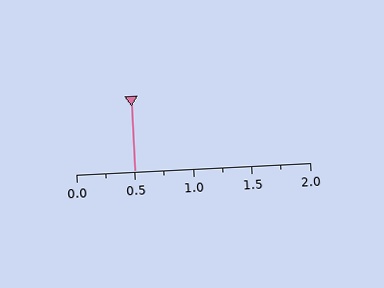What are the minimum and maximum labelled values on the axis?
The axis runs from 0.0 to 2.0.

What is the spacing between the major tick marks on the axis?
The major ticks are spaced 0.5 apart.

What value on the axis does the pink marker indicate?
The marker indicates approximately 0.5.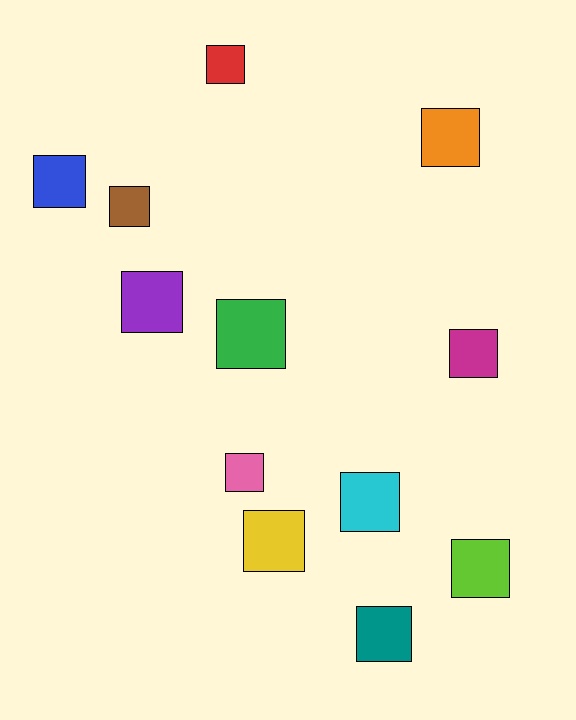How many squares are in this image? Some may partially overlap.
There are 12 squares.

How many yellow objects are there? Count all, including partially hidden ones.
There is 1 yellow object.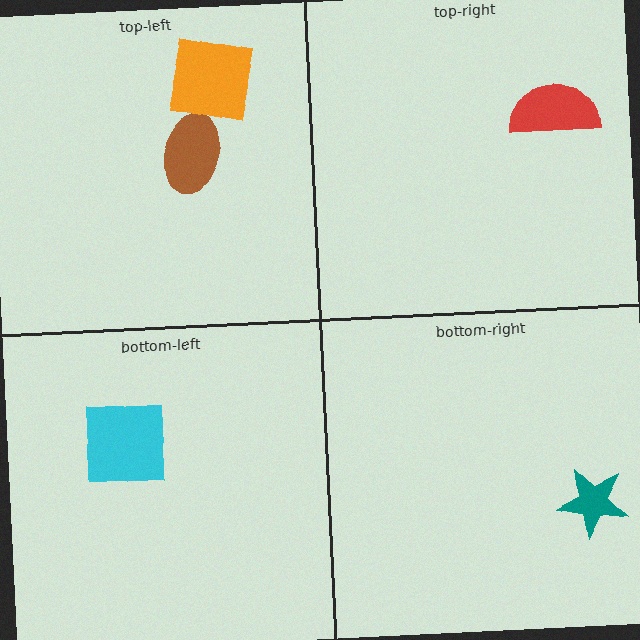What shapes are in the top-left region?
The brown ellipse, the orange square.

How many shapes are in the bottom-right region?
1.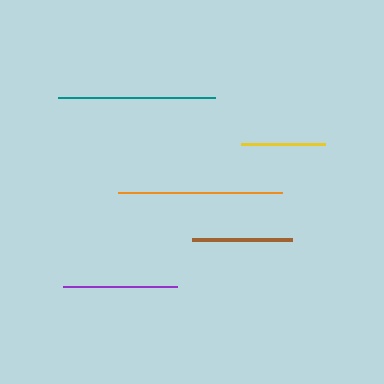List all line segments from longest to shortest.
From longest to shortest: orange, teal, purple, brown, yellow.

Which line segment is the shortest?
The yellow line is the shortest at approximately 84 pixels.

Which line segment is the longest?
The orange line is the longest at approximately 164 pixels.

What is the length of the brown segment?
The brown segment is approximately 100 pixels long.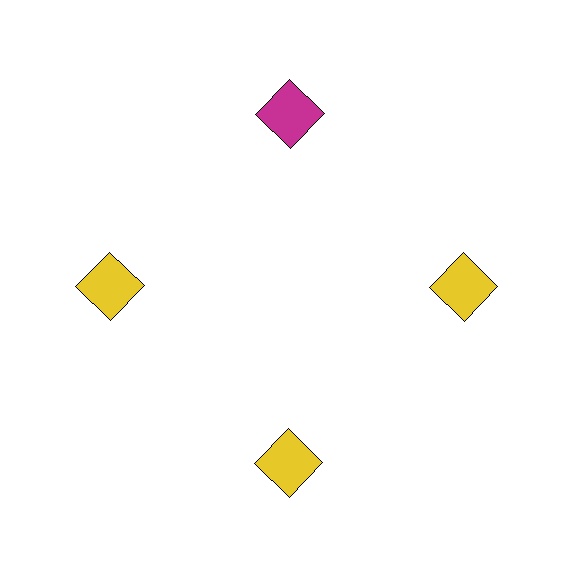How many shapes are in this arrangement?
There are 4 shapes arranged in a ring pattern.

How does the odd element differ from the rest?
It has a different color: magenta instead of yellow.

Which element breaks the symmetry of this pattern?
The magenta square at roughly the 12 o'clock position breaks the symmetry. All other shapes are yellow squares.